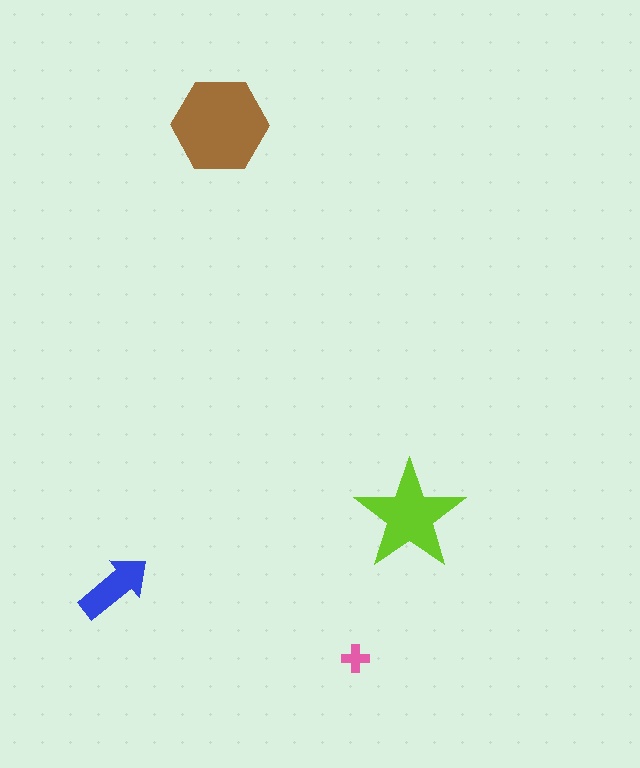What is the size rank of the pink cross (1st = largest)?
4th.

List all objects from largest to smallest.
The brown hexagon, the lime star, the blue arrow, the pink cross.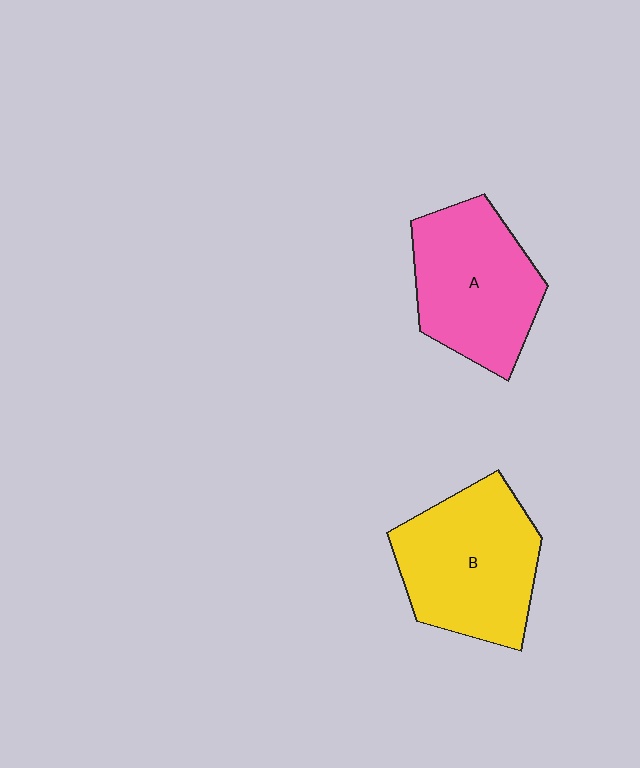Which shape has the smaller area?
Shape A (pink).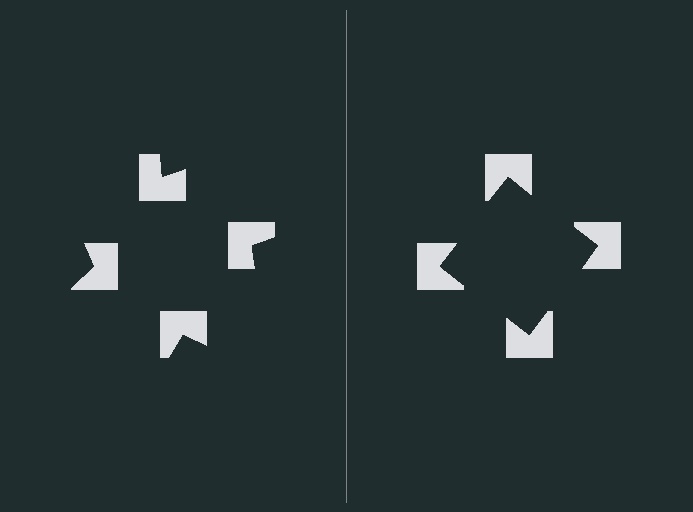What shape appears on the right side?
An illusory square.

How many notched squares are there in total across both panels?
8 — 4 on each side.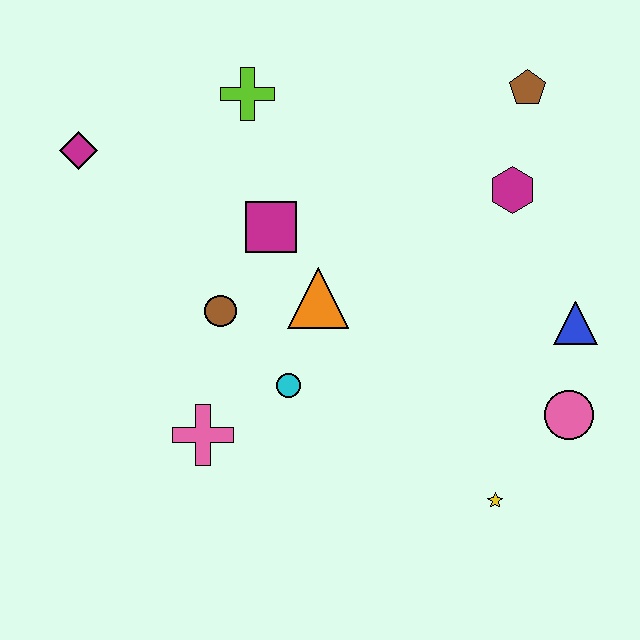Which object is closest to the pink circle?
The blue triangle is closest to the pink circle.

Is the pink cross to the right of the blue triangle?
No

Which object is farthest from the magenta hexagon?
The magenta diamond is farthest from the magenta hexagon.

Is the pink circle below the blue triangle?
Yes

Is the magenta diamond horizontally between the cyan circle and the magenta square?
No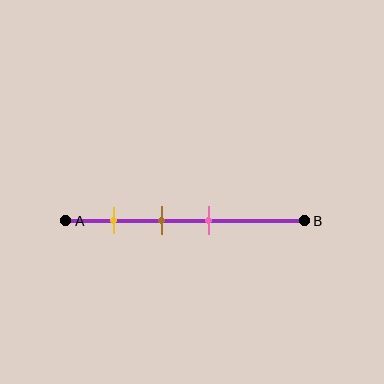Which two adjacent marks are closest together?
The brown and pink marks are the closest adjacent pair.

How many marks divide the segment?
There are 3 marks dividing the segment.